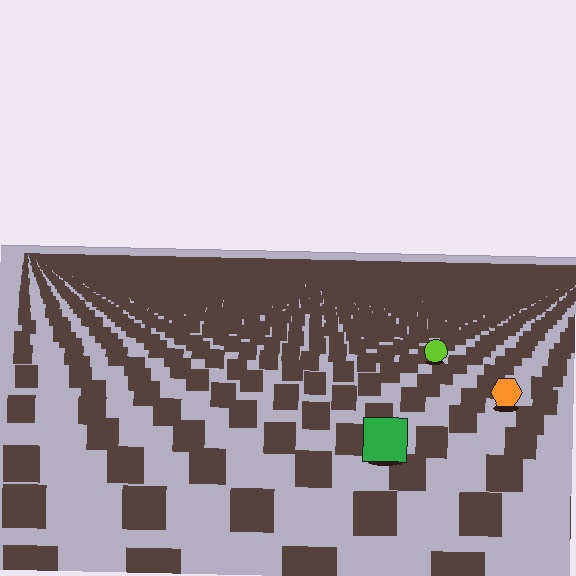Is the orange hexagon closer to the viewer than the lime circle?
Yes. The orange hexagon is closer — you can tell from the texture gradient: the ground texture is coarser near it.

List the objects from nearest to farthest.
From nearest to farthest: the green square, the orange hexagon, the lime circle.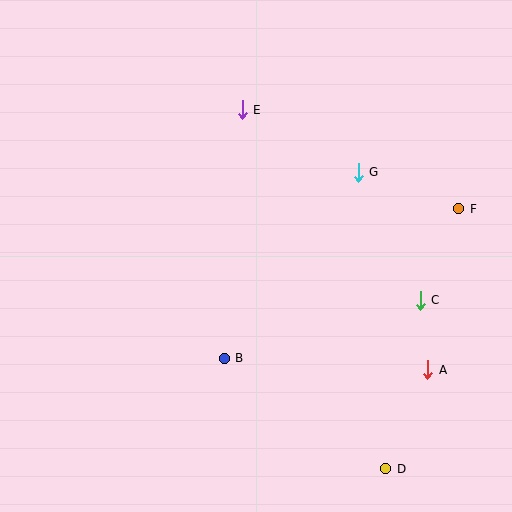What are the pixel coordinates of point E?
Point E is at (242, 110).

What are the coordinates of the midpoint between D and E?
The midpoint between D and E is at (314, 289).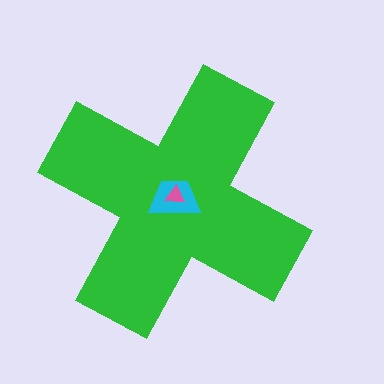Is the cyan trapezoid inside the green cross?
Yes.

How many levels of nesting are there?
3.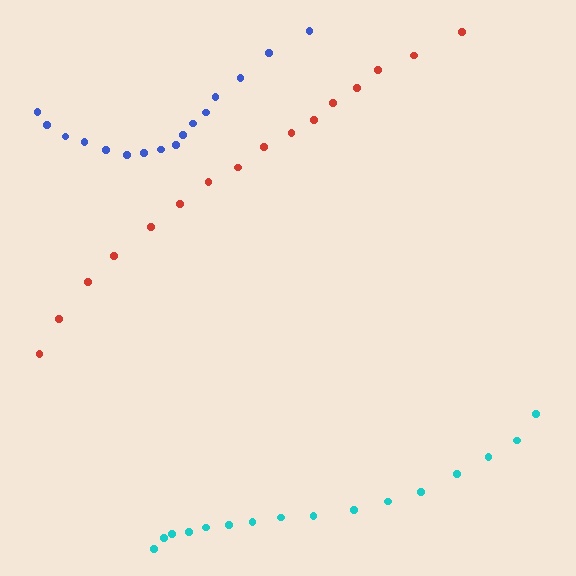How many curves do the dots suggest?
There are 3 distinct paths.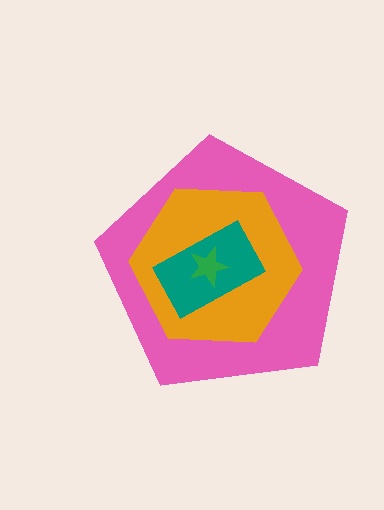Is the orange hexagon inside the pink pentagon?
Yes.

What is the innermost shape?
The green star.